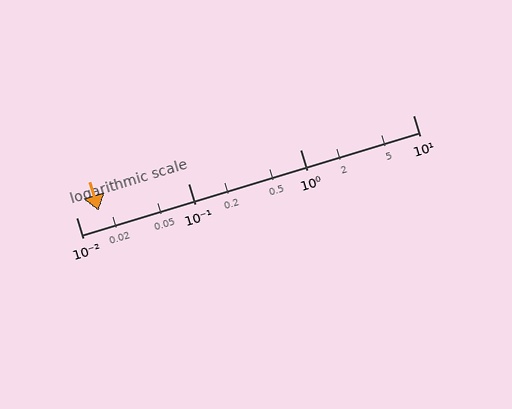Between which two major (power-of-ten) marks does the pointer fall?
The pointer is between 0.01 and 0.1.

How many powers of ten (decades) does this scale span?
The scale spans 3 decades, from 0.01 to 10.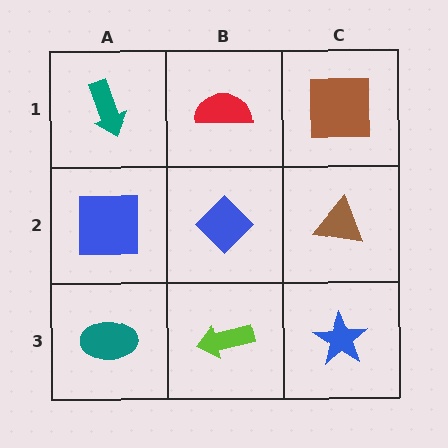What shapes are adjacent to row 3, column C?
A brown triangle (row 2, column C), a lime arrow (row 3, column B).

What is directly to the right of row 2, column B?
A brown triangle.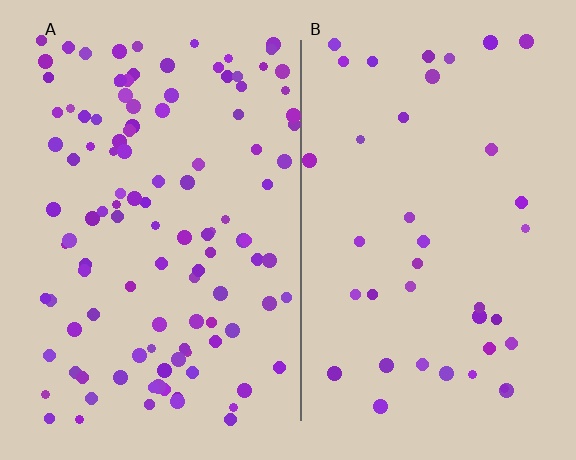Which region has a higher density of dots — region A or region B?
A (the left).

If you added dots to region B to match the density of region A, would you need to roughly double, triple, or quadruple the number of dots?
Approximately triple.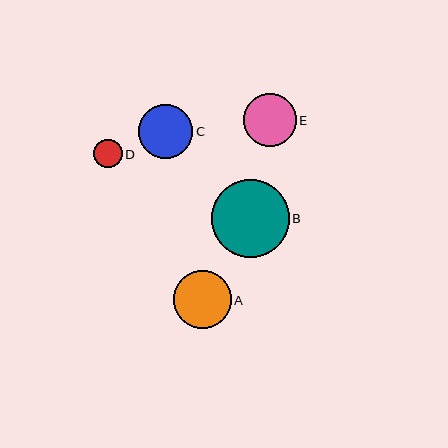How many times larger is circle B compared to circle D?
Circle B is approximately 2.7 times the size of circle D.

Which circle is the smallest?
Circle D is the smallest with a size of approximately 28 pixels.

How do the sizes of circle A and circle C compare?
Circle A and circle C are approximately the same size.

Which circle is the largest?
Circle B is the largest with a size of approximately 78 pixels.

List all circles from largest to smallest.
From largest to smallest: B, A, C, E, D.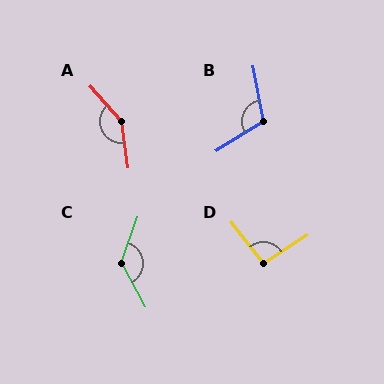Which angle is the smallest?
D, at approximately 96 degrees.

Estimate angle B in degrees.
Approximately 112 degrees.